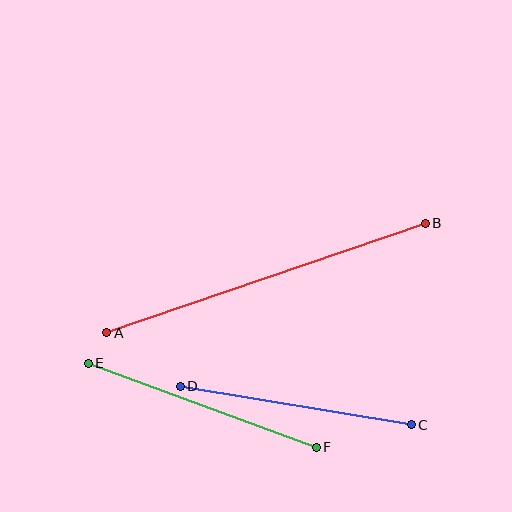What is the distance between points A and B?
The distance is approximately 337 pixels.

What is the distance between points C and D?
The distance is approximately 234 pixels.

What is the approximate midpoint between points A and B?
The midpoint is at approximately (266, 278) pixels.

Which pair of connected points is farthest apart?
Points A and B are farthest apart.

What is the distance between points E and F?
The distance is approximately 243 pixels.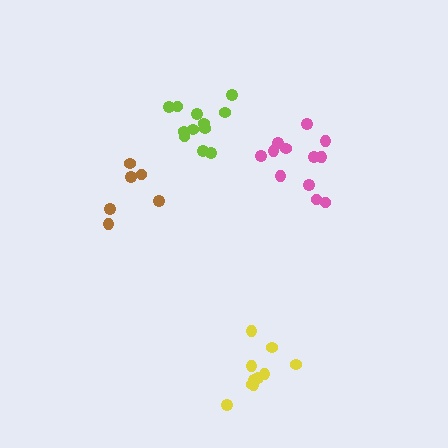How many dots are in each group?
Group 1: 12 dots, Group 2: 12 dots, Group 3: 10 dots, Group 4: 6 dots (40 total).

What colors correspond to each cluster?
The clusters are colored: pink, lime, yellow, brown.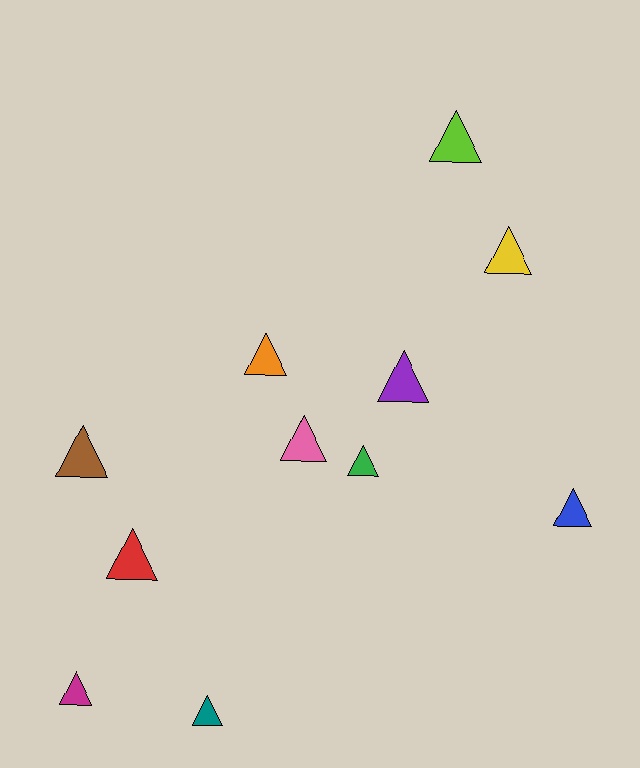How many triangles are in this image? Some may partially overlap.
There are 11 triangles.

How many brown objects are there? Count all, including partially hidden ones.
There is 1 brown object.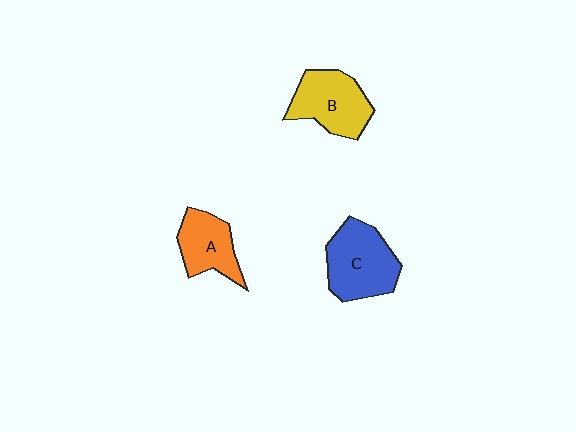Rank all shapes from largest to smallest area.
From largest to smallest: C (blue), B (yellow), A (orange).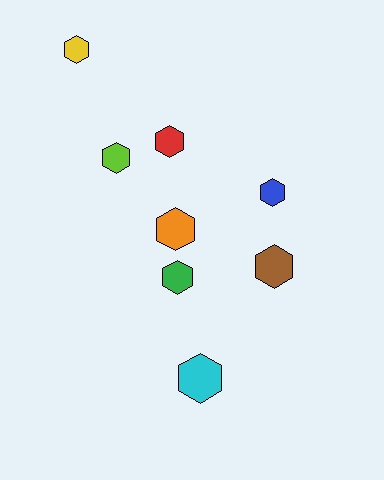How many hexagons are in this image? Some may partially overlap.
There are 8 hexagons.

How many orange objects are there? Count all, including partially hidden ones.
There is 1 orange object.